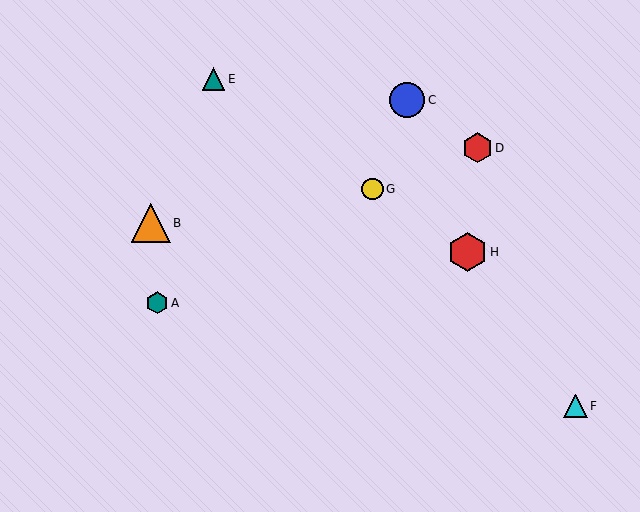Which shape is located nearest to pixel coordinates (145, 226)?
The orange triangle (labeled B) at (151, 223) is nearest to that location.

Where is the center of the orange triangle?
The center of the orange triangle is at (151, 223).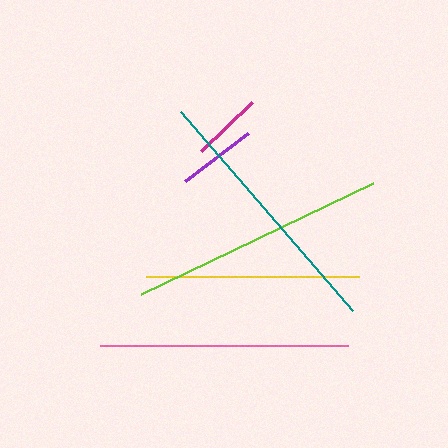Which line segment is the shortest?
The magenta line is the shortest at approximately 71 pixels.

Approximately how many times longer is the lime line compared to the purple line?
The lime line is approximately 3.2 times the length of the purple line.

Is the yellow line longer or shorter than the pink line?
The pink line is longer than the yellow line.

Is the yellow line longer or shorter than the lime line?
The lime line is longer than the yellow line.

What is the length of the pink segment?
The pink segment is approximately 248 pixels long.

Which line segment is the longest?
The teal line is the longest at approximately 262 pixels.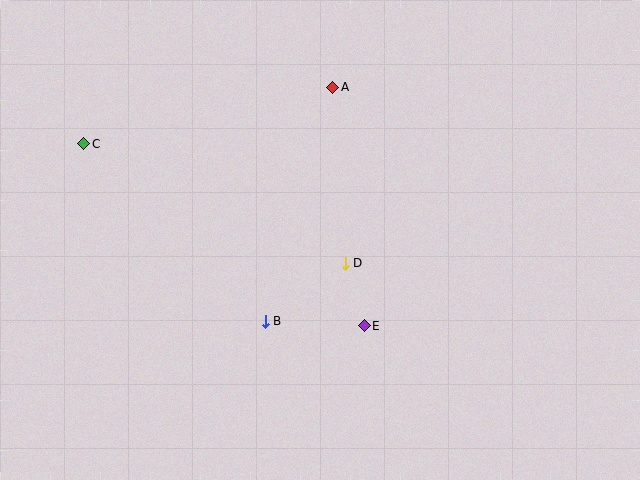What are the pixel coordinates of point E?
Point E is at (364, 326).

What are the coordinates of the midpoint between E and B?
The midpoint between E and B is at (315, 324).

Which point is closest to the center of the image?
Point D at (345, 263) is closest to the center.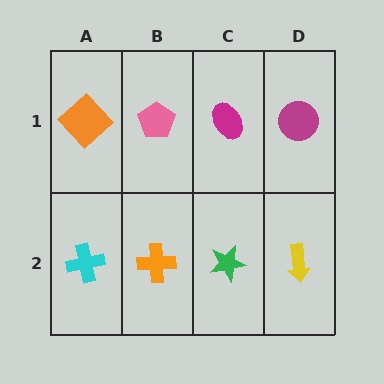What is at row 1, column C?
A magenta ellipse.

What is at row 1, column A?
An orange diamond.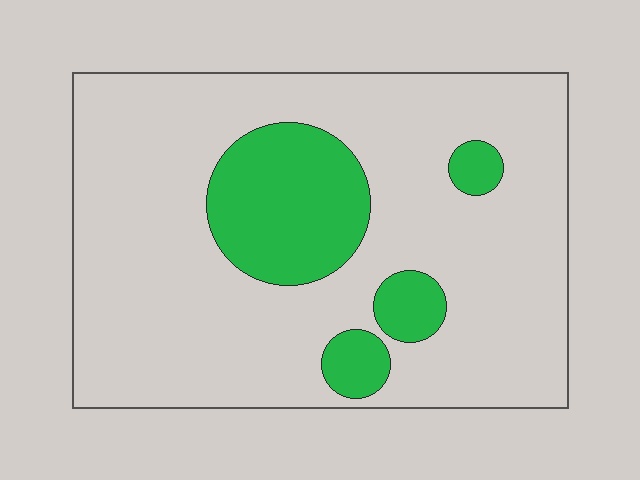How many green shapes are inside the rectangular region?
4.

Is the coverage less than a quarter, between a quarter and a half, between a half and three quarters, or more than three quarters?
Less than a quarter.